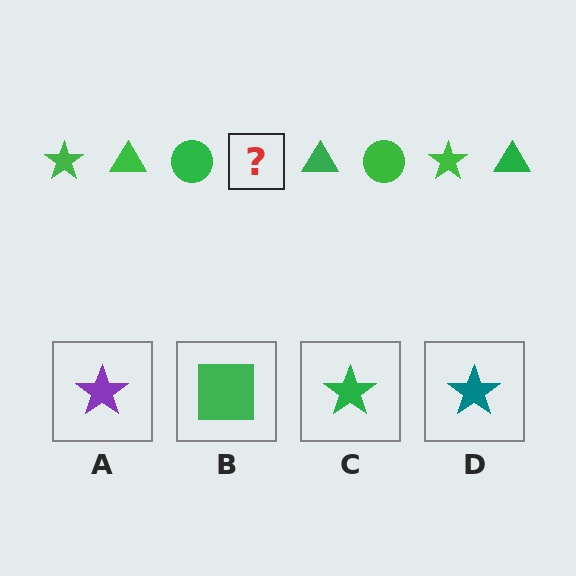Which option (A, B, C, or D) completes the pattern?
C.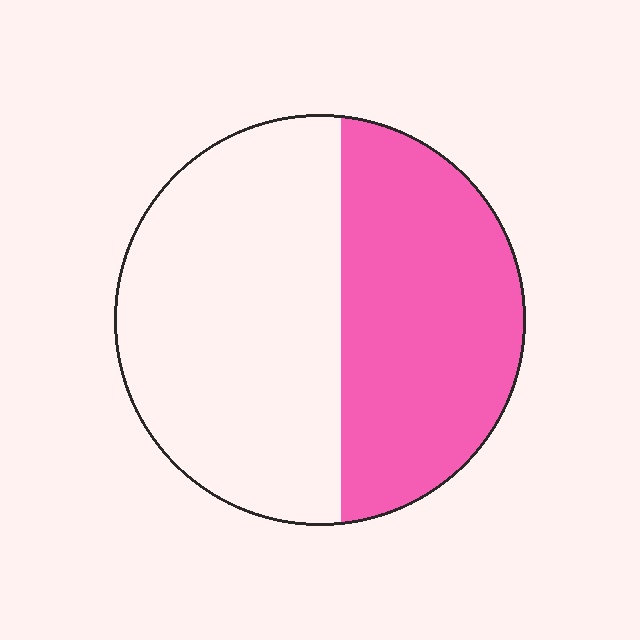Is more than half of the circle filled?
No.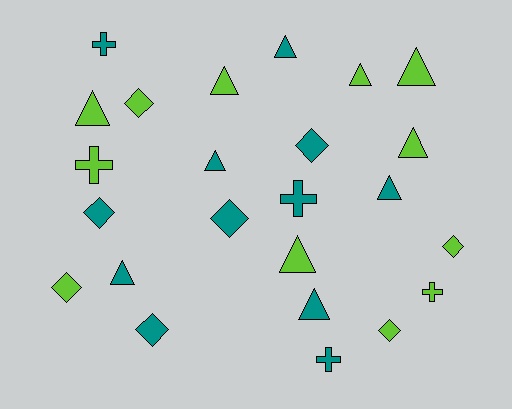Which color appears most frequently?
Teal, with 12 objects.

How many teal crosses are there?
There are 3 teal crosses.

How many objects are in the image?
There are 24 objects.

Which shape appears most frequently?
Triangle, with 11 objects.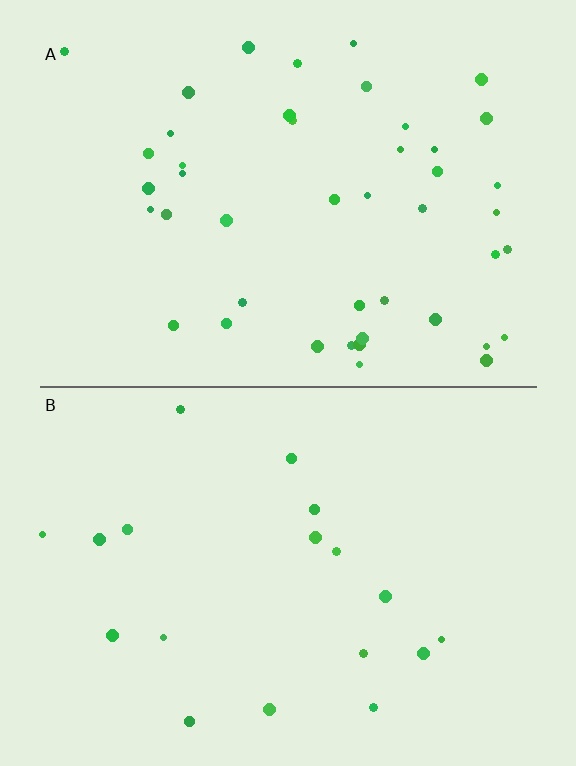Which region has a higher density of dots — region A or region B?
A (the top).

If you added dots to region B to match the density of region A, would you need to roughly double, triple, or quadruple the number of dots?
Approximately double.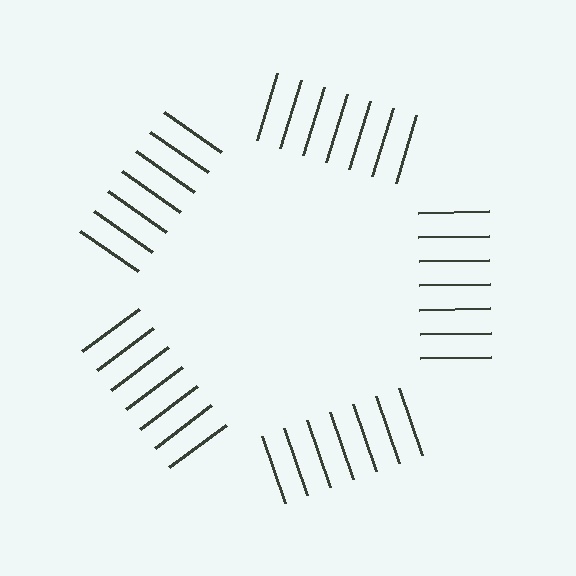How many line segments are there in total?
35 — 7 along each of the 5 edges.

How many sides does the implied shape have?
5 sides — the line-ends trace a pentagon.